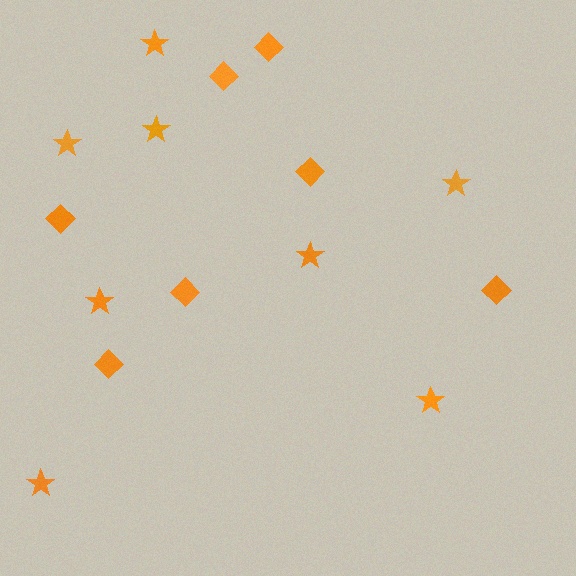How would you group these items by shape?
There are 2 groups: one group of stars (8) and one group of diamonds (7).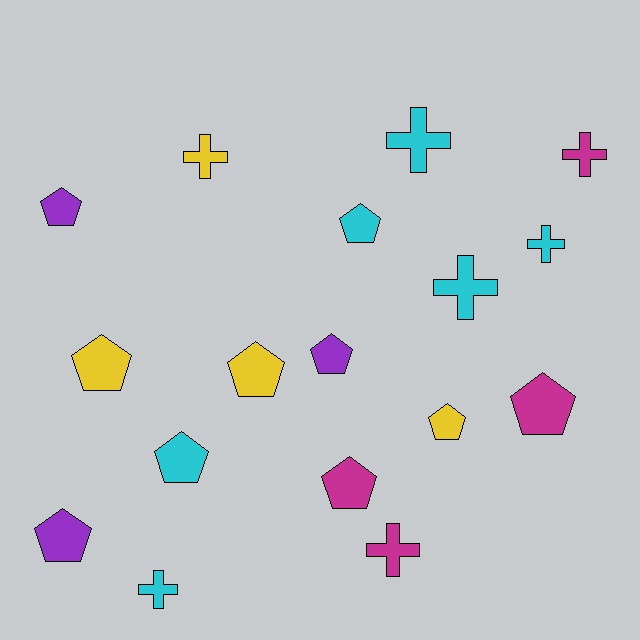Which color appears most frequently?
Cyan, with 6 objects.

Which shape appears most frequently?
Pentagon, with 10 objects.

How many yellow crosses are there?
There is 1 yellow cross.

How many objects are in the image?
There are 17 objects.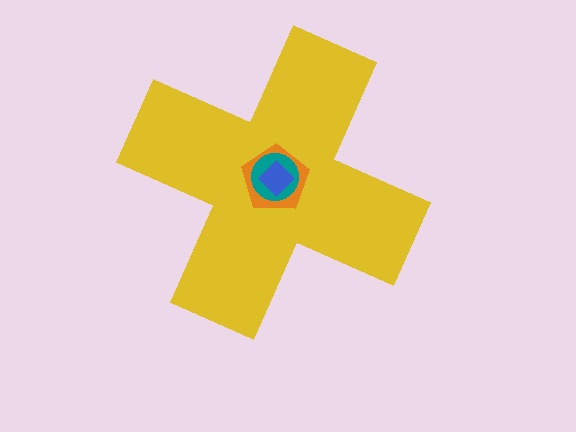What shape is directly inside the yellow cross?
The orange pentagon.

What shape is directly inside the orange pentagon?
The teal circle.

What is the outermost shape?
The yellow cross.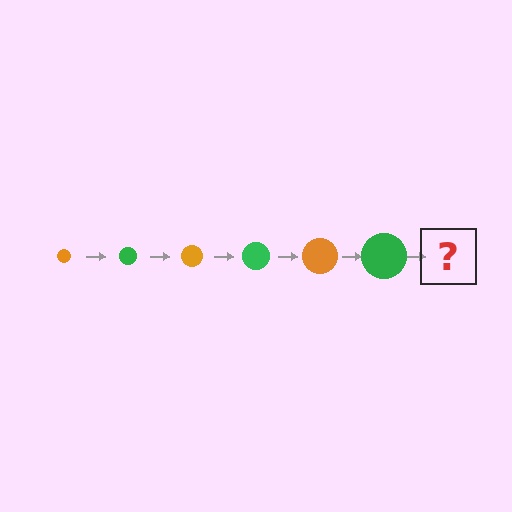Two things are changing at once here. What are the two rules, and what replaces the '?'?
The two rules are that the circle grows larger each step and the color cycles through orange and green. The '?' should be an orange circle, larger than the previous one.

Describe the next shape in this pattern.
It should be an orange circle, larger than the previous one.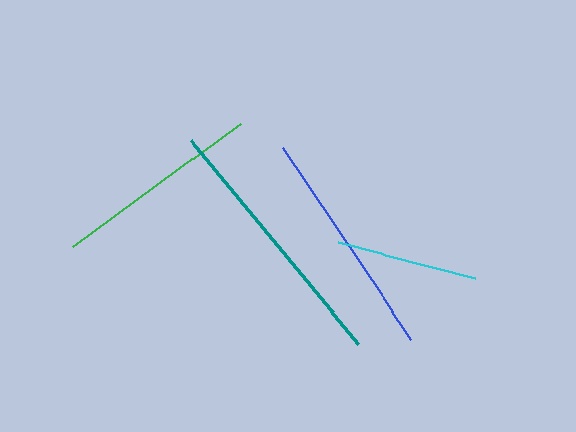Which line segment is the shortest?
The cyan line is the shortest at approximately 141 pixels.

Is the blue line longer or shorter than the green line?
The blue line is longer than the green line.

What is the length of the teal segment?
The teal segment is approximately 264 pixels long.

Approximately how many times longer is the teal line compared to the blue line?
The teal line is approximately 1.1 times the length of the blue line.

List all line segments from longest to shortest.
From longest to shortest: teal, blue, green, cyan.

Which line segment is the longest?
The teal line is the longest at approximately 264 pixels.